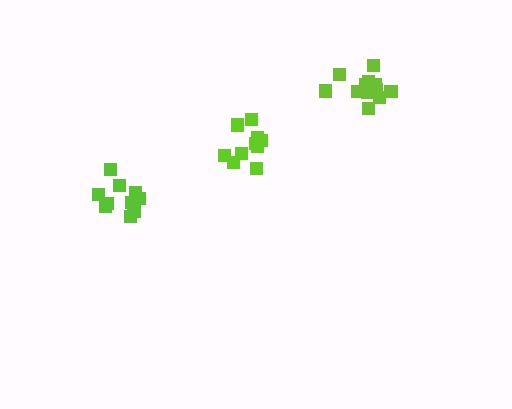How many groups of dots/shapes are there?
There are 3 groups.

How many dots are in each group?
Group 1: 13 dots, Group 2: 10 dots, Group 3: 10 dots (33 total).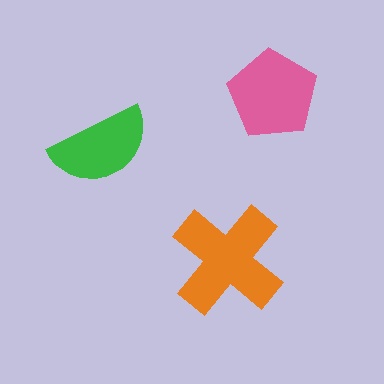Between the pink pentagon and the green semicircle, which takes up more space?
The pink pentagon.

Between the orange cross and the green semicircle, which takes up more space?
The orange cross.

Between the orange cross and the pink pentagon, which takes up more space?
The orange cross.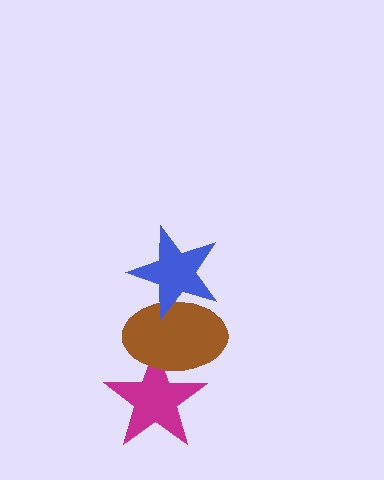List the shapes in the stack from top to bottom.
From top to bottom: the blue star, the brown ellipse, the magenta star.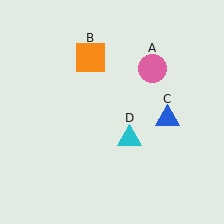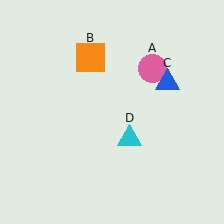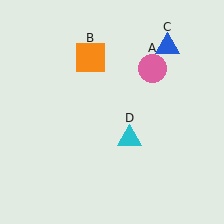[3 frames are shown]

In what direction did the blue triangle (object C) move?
The blue triangle (object C) moved up.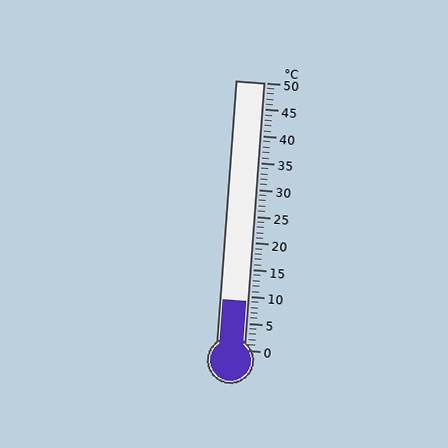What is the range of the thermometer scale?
The thermometer scale ranges from 0°C to 50°C.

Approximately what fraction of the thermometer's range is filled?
The thermometer is filled to approximately 20% of its range.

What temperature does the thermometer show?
The thermometer shows approximately 9°C.